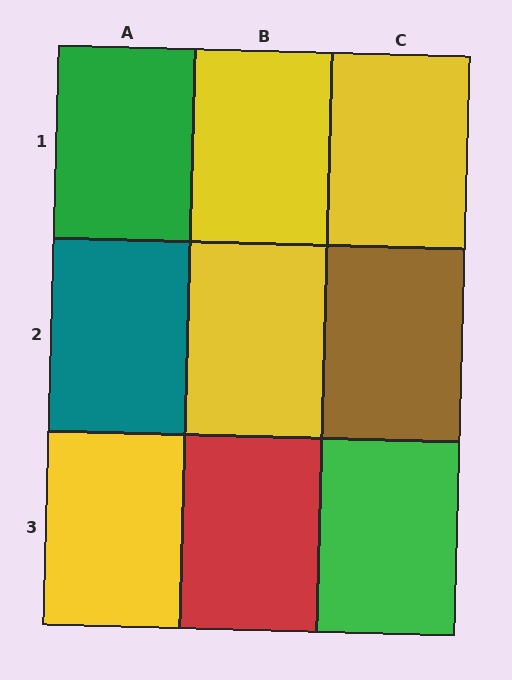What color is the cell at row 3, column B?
Red.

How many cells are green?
2 cells are green.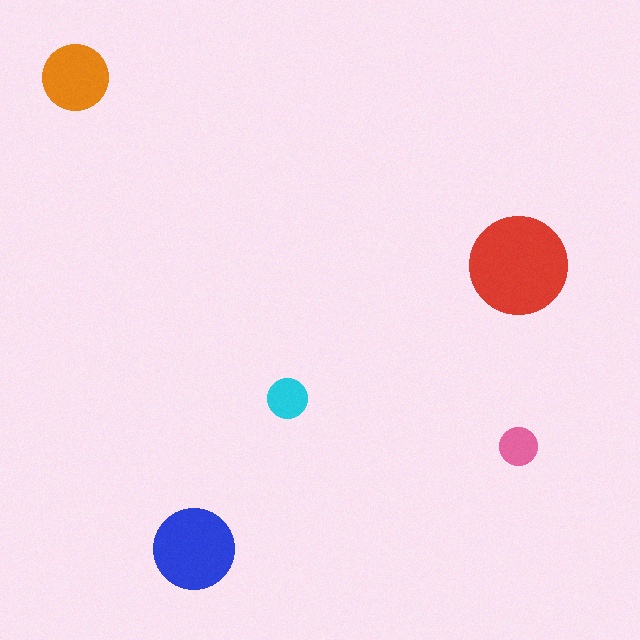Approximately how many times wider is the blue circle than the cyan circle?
About 2 times wider.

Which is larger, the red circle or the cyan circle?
The red one.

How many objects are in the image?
There are 5 objects in the image.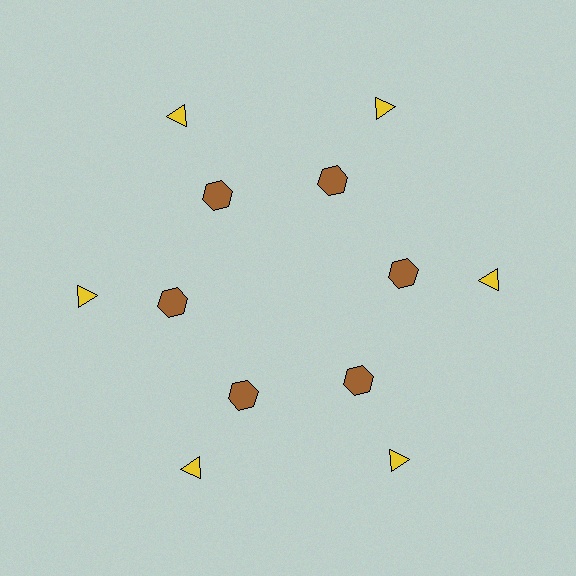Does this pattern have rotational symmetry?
Yes, this pattern has 6-fold rotational symmetry. It looks the same after rotating 60 degrees around the center.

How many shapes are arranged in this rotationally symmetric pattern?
There are 12 shapes, arranged in 6 groups of 2.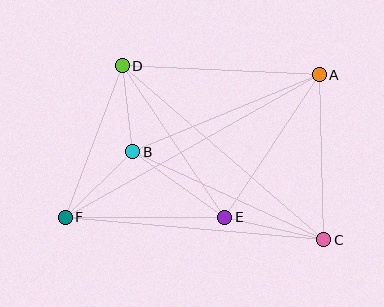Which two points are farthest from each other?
Points A and F are farthest from each other.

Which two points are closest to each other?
Points B and D are closest to each other.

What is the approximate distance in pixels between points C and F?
The distance between C and F is approximately 259 pixels.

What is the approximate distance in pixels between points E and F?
The distance between E and F is approximately 159 pixels.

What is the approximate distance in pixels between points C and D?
The distance between C and D is approximately 266 pixels.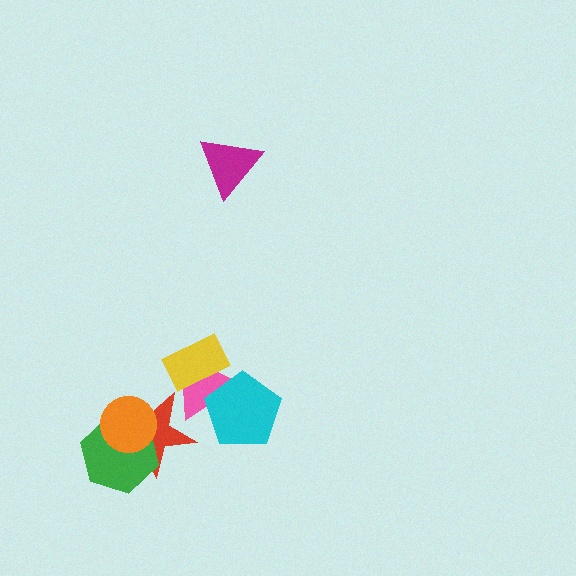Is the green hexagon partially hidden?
Yes, it is partially covered by another shape.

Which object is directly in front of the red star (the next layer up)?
The green hexagon is directly in front of the red star.